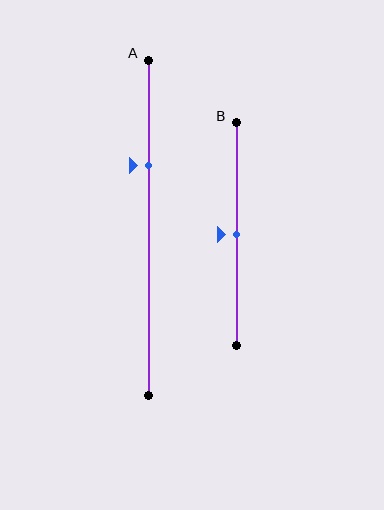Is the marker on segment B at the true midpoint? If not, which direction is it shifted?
Yes, the marker on segment B is at the true midpoint.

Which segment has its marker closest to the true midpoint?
Segment B has its marker closest to the true midpoint.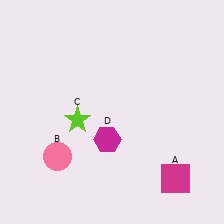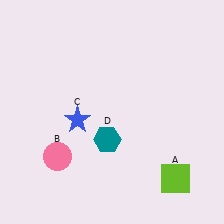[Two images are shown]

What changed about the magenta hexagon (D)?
In Image 1, D is magenta. In Image 2, it changed to teal.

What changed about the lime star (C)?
In Image 1, C is lime. In Image 2, it changed to blue.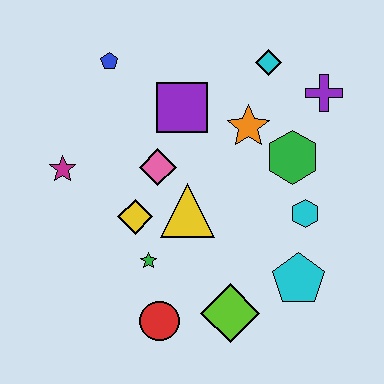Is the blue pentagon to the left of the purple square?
Yes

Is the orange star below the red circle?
No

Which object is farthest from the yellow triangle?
The purple cross is farthest from the yellow triangle.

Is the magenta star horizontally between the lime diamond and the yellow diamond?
No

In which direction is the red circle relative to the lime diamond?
The red circle is to the left of the lime diamond.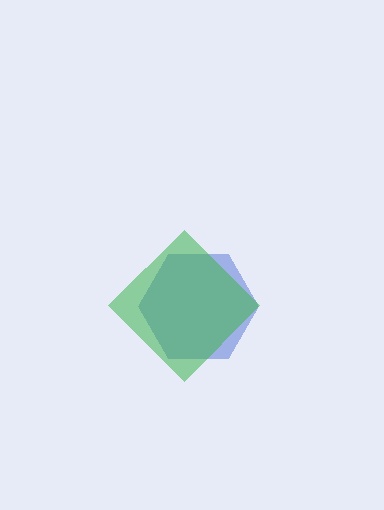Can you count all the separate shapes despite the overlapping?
Yes, there are 2 separate shapes.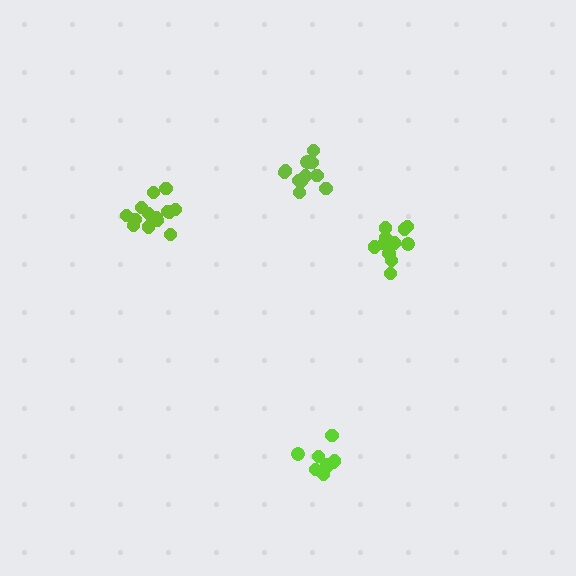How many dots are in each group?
Group 1: 14 dots, Group 2: 11 dots, Group 3: 9 dots, Group 4: 12 dots (46 total).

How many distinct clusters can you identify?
There are 4 distinct clusters.